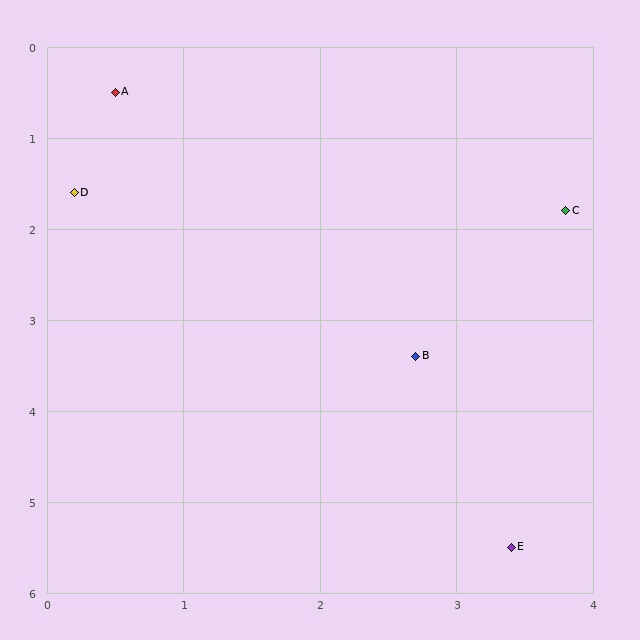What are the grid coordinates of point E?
Point E is at approximately (3.4, 5.5).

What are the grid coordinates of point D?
Point D is at approximately (0.2, 1.6).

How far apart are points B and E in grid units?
Points B and E are about 2.2 grid units apart.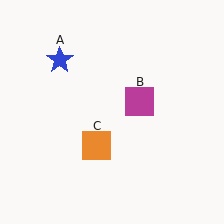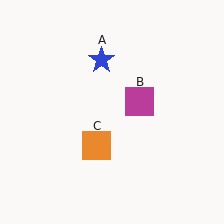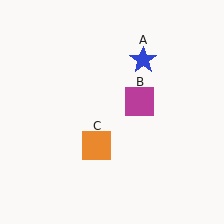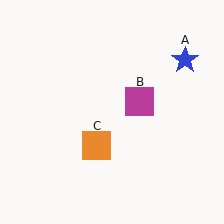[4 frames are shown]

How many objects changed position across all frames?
1 object changed position: blue star (object A).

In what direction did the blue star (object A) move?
The blue star (object A) moved right.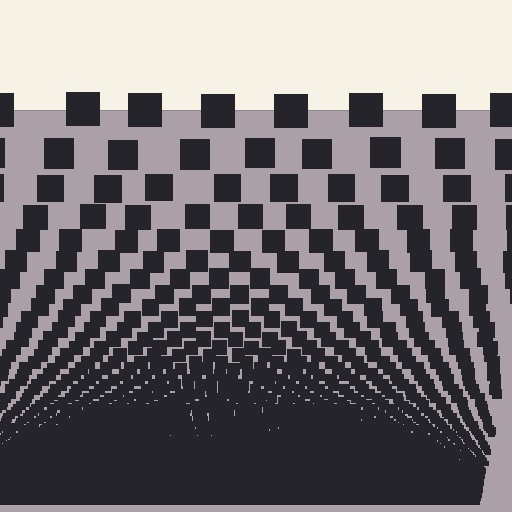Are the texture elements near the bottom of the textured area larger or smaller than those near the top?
Smaller. The gradient is inverted — elements near the bottom are smaller and denser.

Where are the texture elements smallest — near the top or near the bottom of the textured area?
Near the bottom.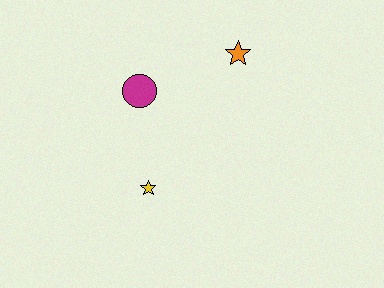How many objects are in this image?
There are 3 objects.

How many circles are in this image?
There is 1 circle.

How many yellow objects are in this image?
There is 1 yellow object.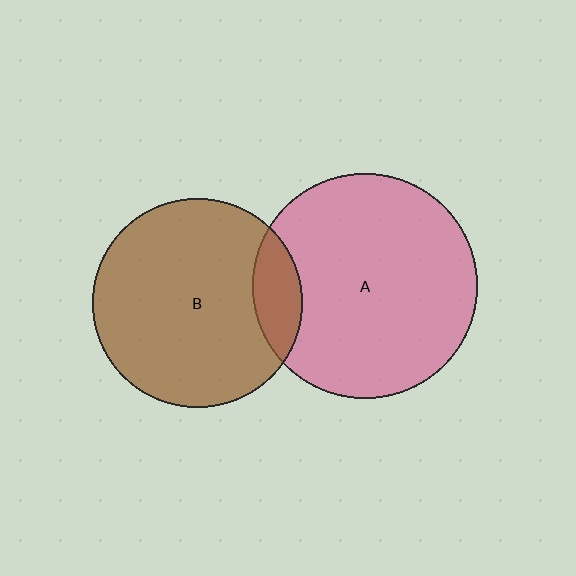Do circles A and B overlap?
Yes.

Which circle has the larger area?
Circle A (pink).